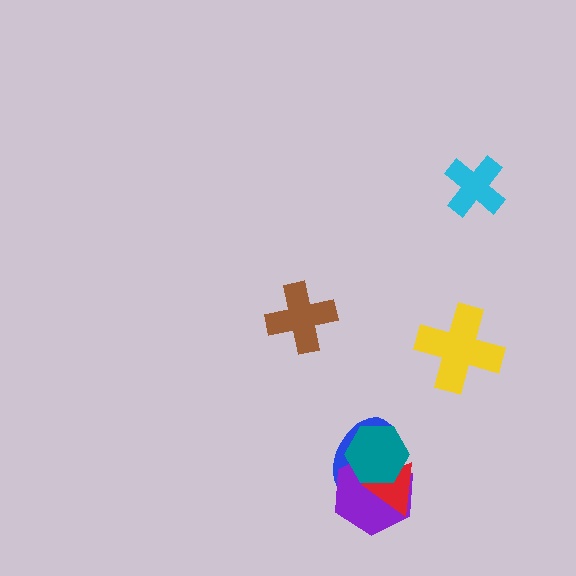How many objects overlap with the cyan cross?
0 objects overlap with the cyan cross.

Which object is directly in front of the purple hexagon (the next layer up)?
The red triangle is directly in front of the purple hexagon.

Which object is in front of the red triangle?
The teal hexagon is in front of the red triangle.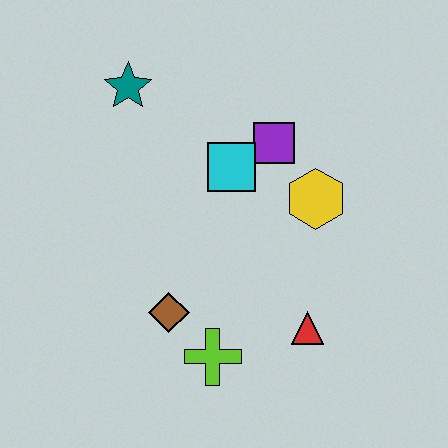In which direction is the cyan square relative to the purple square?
The cyan square is to the left of the purple square.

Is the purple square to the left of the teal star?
No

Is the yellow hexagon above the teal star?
No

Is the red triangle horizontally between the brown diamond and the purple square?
No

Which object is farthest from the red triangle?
The teal star is farthest from the red triangle.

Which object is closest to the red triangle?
The lime cross is closest to the red triangle.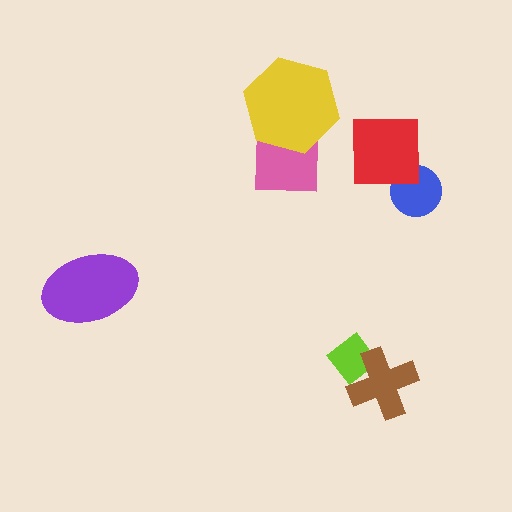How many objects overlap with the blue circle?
1 object overlaps with the blue circle.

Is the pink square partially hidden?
Yes, it is partially covered by another shape.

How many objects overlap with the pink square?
1 object overlaps with the pink square.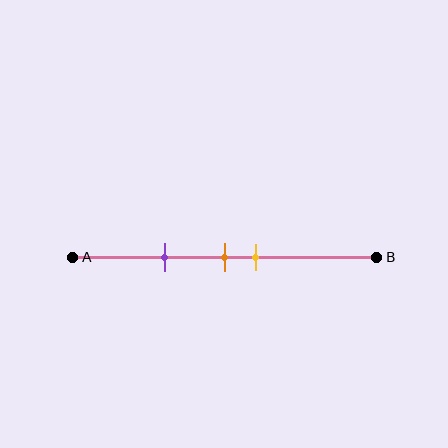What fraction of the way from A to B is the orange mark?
The orange mark is approximately 50% (0.5) of the way from A to B.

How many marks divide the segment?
There are 3 marks dividing the segment.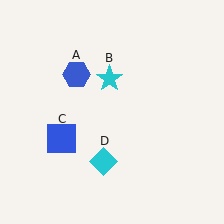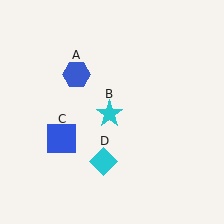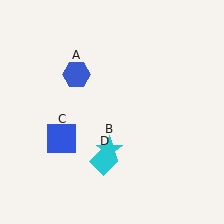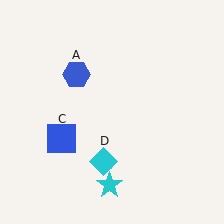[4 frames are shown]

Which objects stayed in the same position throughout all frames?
Blue hexagon (object A) and blue square (object C) and cyan diamond (object D) remained stationary.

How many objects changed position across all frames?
1 object changed position: cyan star (object B).